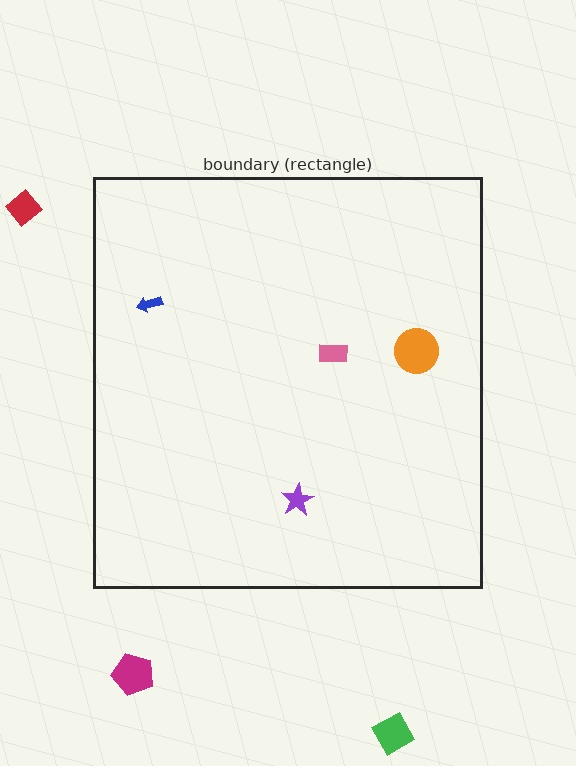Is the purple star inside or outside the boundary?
Inside.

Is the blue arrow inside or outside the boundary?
Inside.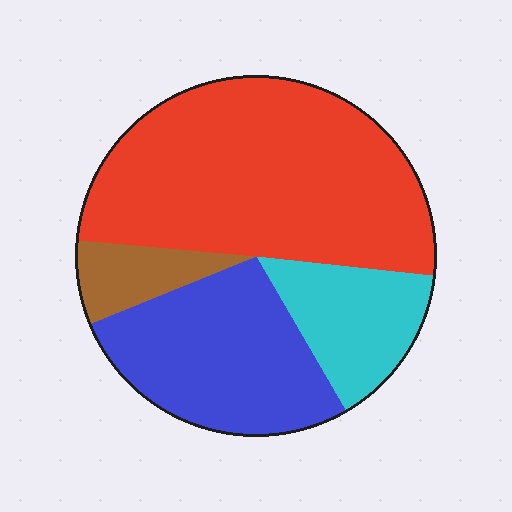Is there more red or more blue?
Red.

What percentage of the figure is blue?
Blue covers about 25% of the figure.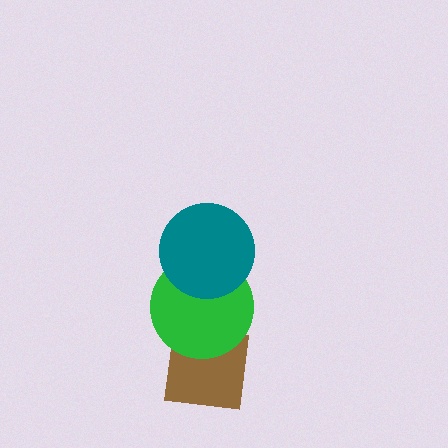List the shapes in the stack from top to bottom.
From top to bottom: the teal circle, the green circle, the brown square.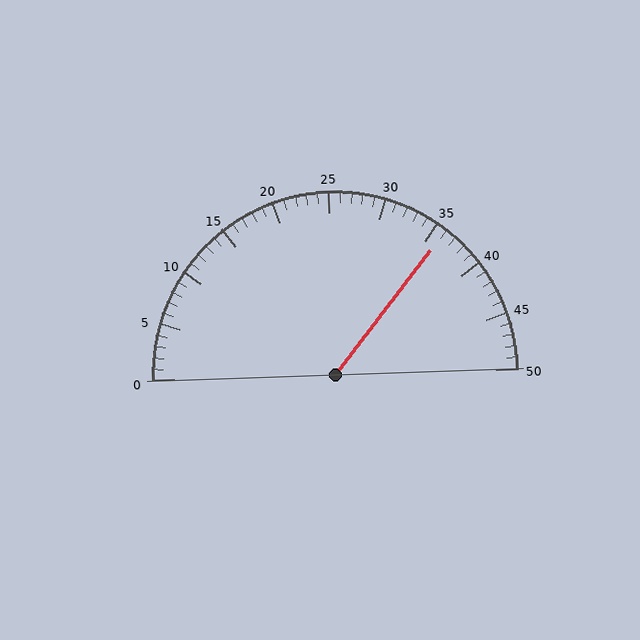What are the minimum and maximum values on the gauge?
The gauge ranges from 0 to 50.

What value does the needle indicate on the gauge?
The needle indicates approximately 36.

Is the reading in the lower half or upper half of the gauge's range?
The reading is in the upper half of the range (0 to 50).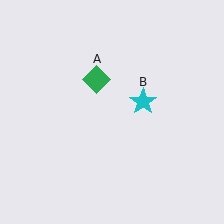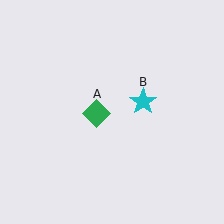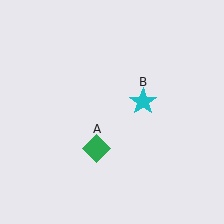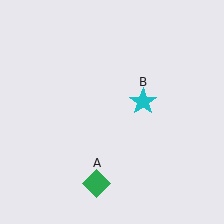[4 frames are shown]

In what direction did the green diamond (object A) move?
The green diamond (object A) moved down.